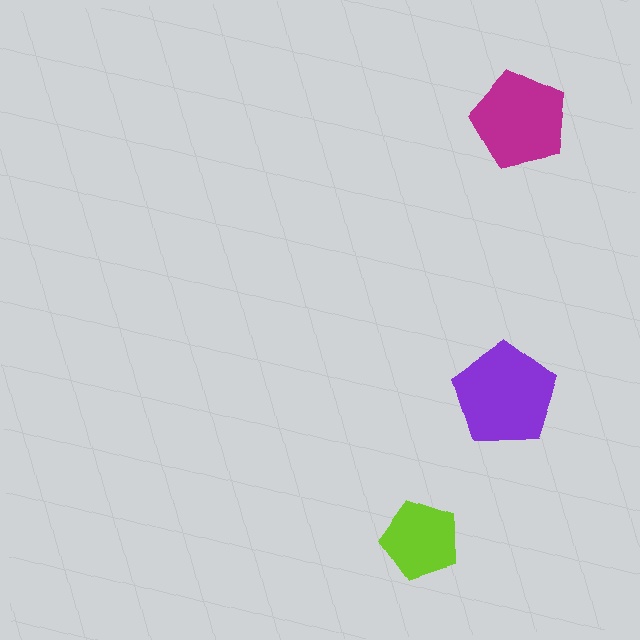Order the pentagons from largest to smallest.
the purple one, the magenta one, the lime one.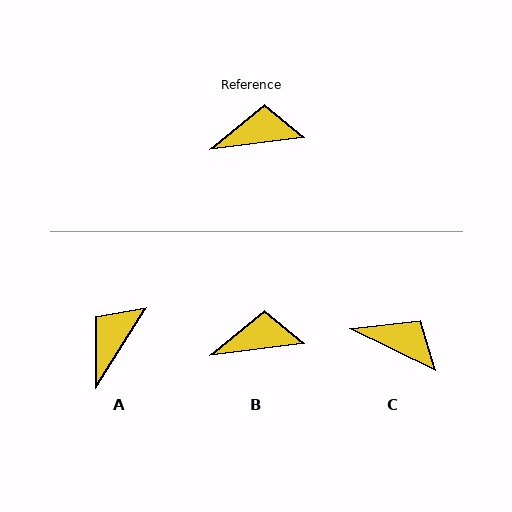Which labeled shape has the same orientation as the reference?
B.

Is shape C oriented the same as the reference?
No, it is off by about 33 degrees.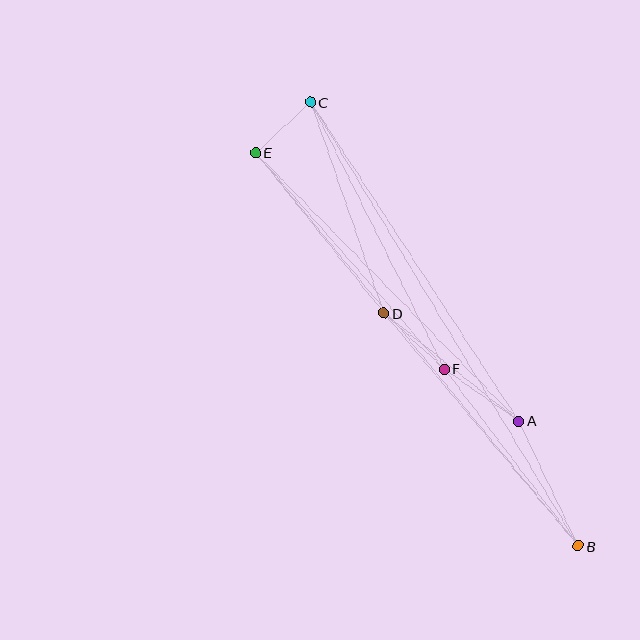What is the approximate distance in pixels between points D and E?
The distance between D and E is approximately 205 pixels.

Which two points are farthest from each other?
Points B and C are farthest from each other.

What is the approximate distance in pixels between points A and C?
The distance between A and C is approximately 381 pixels.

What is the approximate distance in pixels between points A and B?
The distance between A and B is approximately 138 pixels.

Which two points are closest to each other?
Points C and E are closest to each other.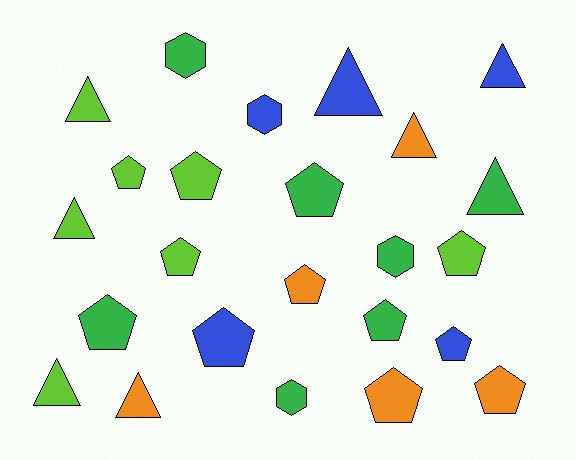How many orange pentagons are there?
There are 3 orange pentagons.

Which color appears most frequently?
Green, with 7 objects.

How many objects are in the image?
There are 24 objects.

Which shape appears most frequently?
Pentagon, with 12 objects.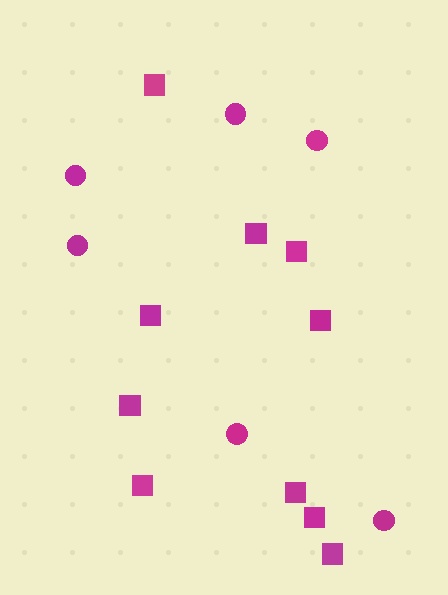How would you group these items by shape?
There are 2 groups: one group of circles (6) and one group of squares (10).